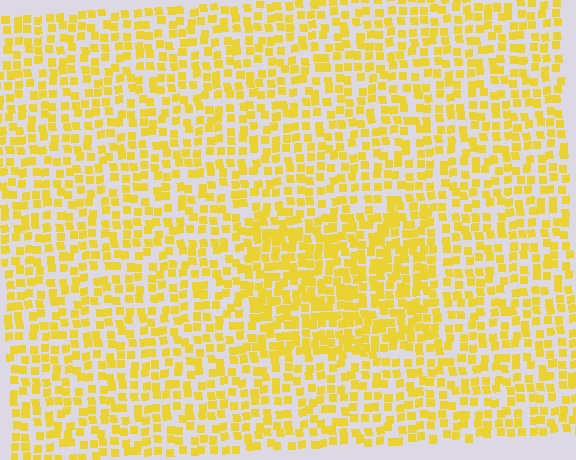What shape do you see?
I see a rectangle.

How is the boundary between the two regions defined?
The boundary is defined by a change in element density (approximately 1.6x ratio). All elements are the same color, size, and shape.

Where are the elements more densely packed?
The elements are more densely packed inside the rectangle boundary.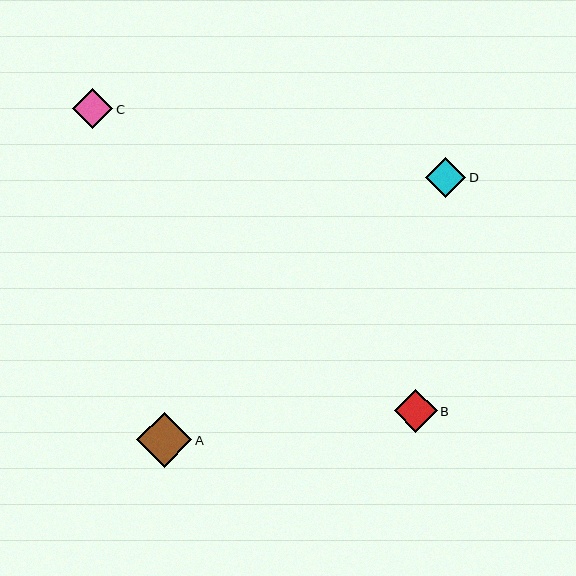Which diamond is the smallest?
Diamond D is the smallest with a size of approximately 40 pixels.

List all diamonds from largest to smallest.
From largest to smallest: A, B, C, D.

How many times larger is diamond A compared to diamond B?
Diamond A is approximately 1.3 times the size of diamond B.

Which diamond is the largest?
Diamond A is the largest with a size of approximately 56 pixels.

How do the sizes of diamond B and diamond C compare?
Diamond B and diamond C are approximately the same size.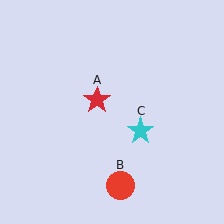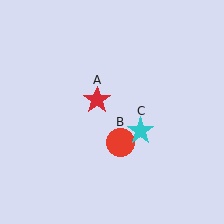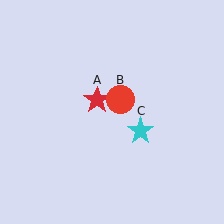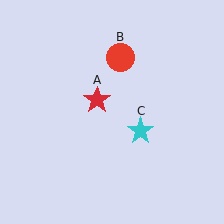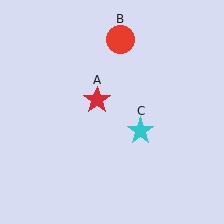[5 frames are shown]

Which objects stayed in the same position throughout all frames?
Red star (object A) and cyan star (object C) remained stationary.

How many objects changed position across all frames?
1 object changed position: red circle (object B).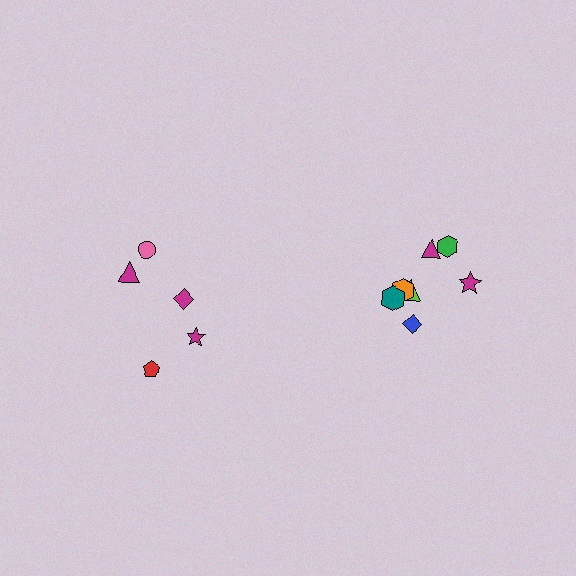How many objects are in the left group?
There are 5 objects.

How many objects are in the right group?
There are 7 objects.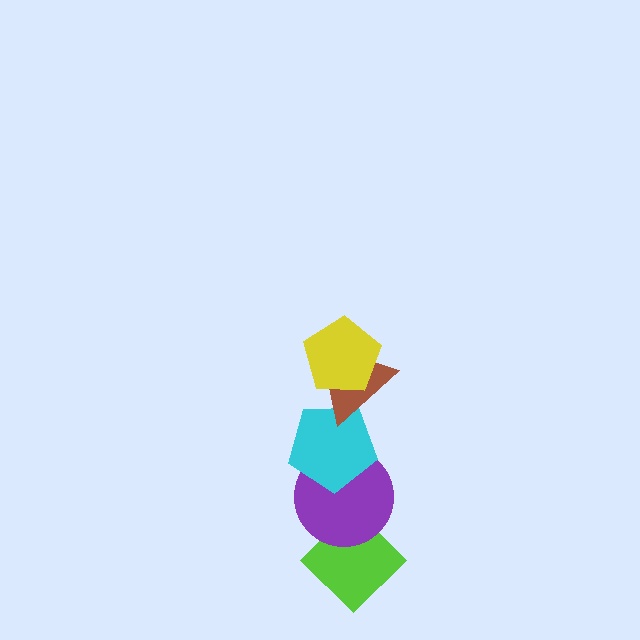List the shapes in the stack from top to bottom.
From top to bottom: the yellow pentagon, the brown triangle, the cyan pentagon, the purple circle, the lime diamond.